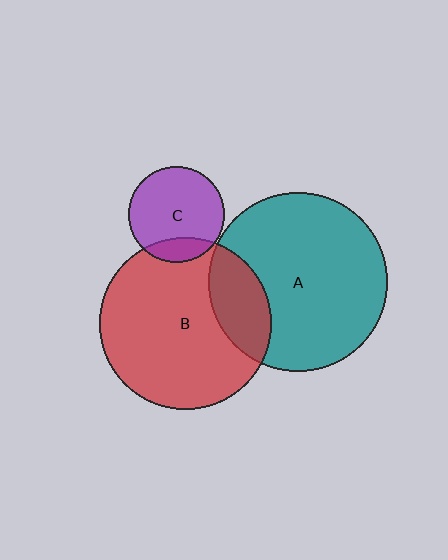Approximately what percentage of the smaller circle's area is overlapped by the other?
Approximately 20%.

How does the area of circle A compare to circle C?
Approximately 3.5 times.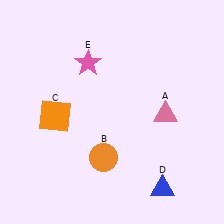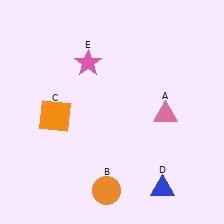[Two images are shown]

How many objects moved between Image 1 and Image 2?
1 object moved between the two images.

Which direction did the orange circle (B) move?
The orange circle (B) moved down.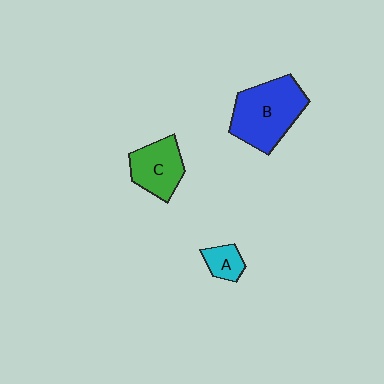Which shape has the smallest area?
Shape A (cyan).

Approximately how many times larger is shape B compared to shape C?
Approximately 1.6 times.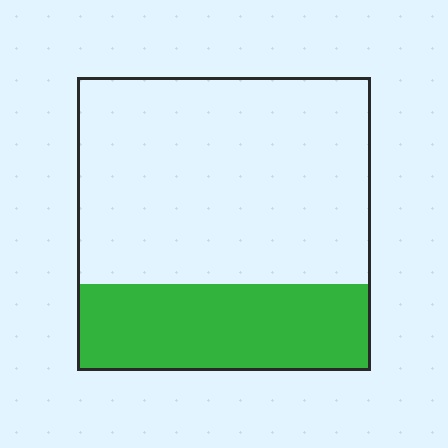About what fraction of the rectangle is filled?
About one third (1/3).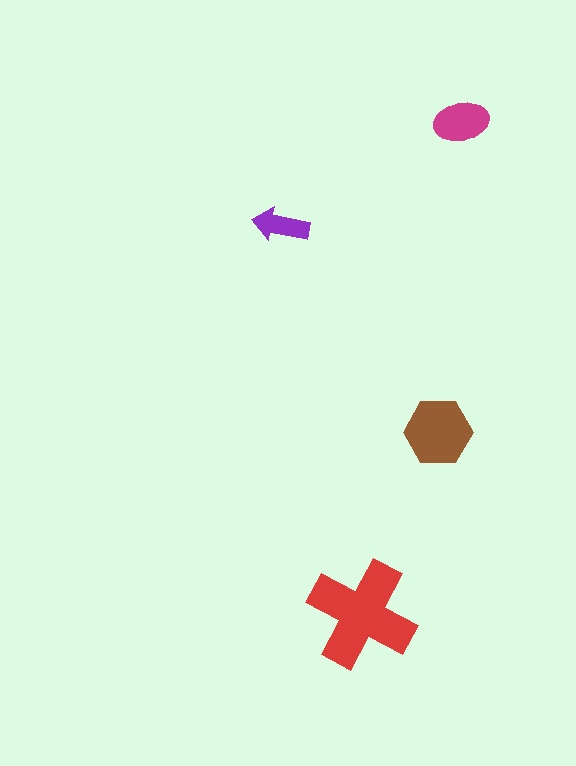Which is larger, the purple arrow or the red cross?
The red cross.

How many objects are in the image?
There are 4 objects in the image.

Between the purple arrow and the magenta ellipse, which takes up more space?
The magenta ellipse.